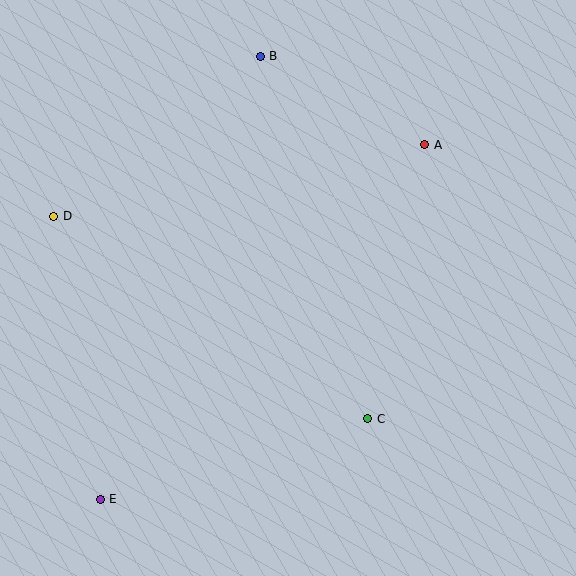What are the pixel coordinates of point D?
Point D is at (54, 216).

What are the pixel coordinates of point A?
Point A is at (425, 145).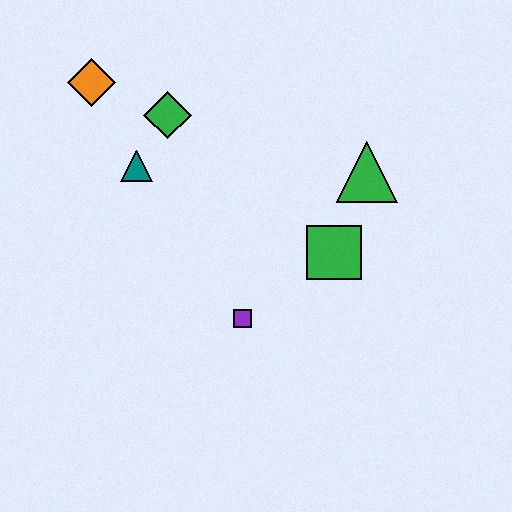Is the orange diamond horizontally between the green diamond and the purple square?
No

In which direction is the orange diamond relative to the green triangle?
The orange diamond is to the left of the green triangle.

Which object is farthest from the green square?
The orange diamond is farthest from the green square.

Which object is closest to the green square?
The green triangle is closest to the green square.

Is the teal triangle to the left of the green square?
Yes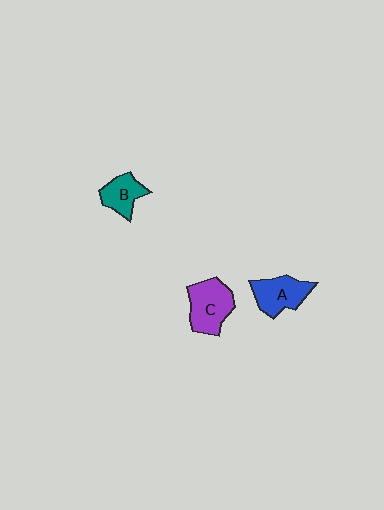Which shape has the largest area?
Shape C (purple).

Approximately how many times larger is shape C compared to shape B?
Approximately 1.5 times.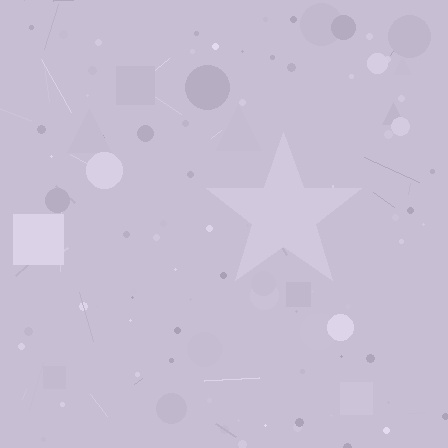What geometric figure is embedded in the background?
A star is embedded in the background.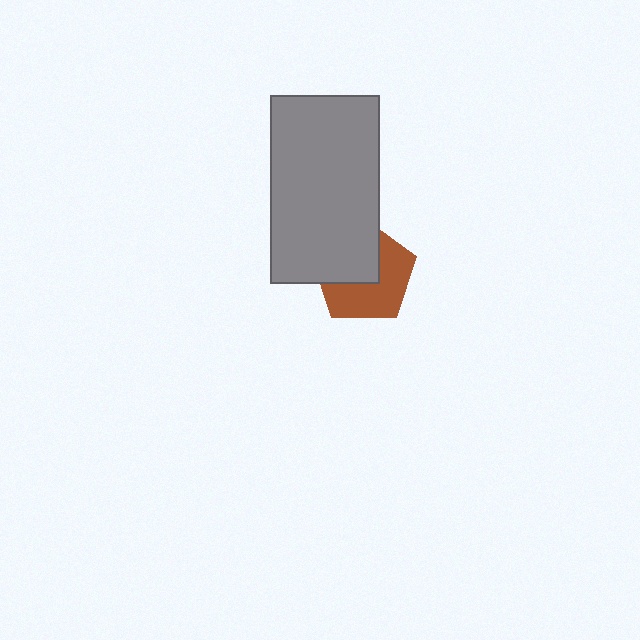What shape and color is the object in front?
The object in front is a gray rectangle.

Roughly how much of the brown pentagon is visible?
About half of it is visible (roughly 55%).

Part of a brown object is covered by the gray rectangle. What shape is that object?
It is a pentagon.